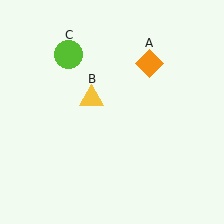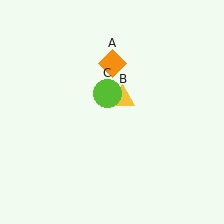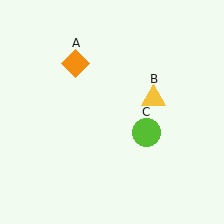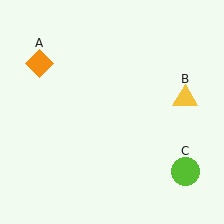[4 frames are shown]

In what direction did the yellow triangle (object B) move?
The yellow triangle (object B) moved right.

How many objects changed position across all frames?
3 objects changed position: orange diamond (object A), yellow triangle (object B), lime circle (object C).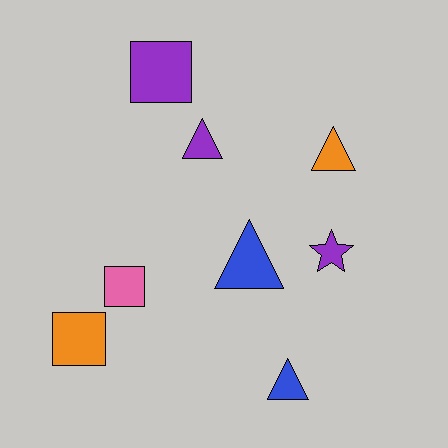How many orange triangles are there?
There is 1 orange triangle.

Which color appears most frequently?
Purple, with 3 objects.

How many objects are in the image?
There are 8 objects.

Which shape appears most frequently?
Triangle, with 4 objects.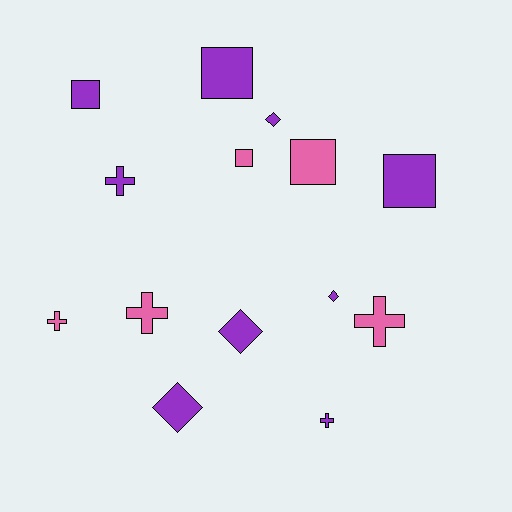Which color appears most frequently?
Purple, with 9 objects.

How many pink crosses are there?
There are 3 pink crosses.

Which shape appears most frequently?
Cross, with 5 objects.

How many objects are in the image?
There are 14 objects.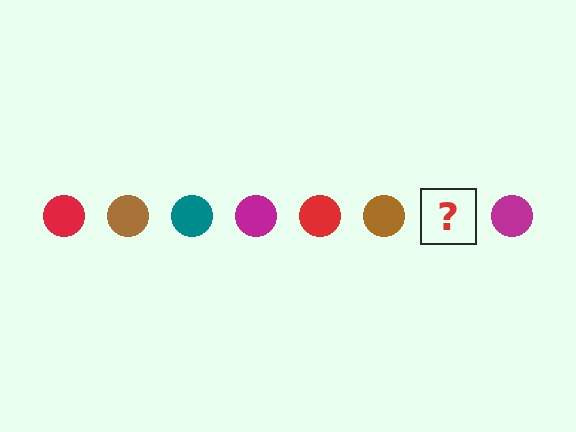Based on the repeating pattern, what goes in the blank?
The blank should be a teal circle.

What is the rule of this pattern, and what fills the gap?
The rule is that the pattern cycles through red, brown, teal, magenta circles. The gap should be filled with a teal circle.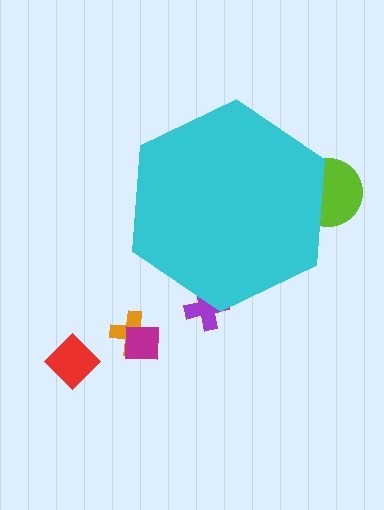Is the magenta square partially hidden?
No, the magenta square is fully visible.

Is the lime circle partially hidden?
Yes, the lime circle is partially hidden behind the cyan hexagon.